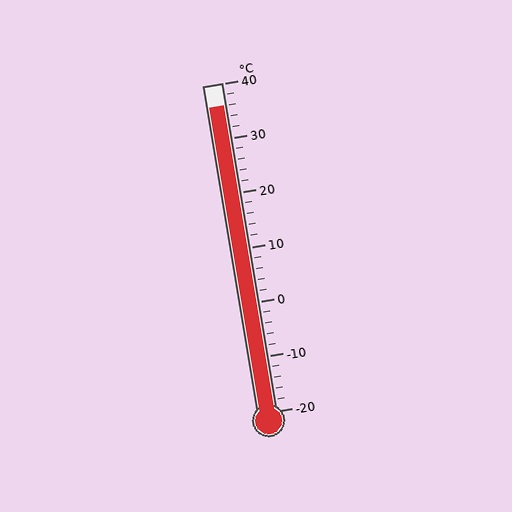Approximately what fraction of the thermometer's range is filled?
The thermometer is filled to approximately 95% of its range.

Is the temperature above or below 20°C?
The temperature is above 20°C.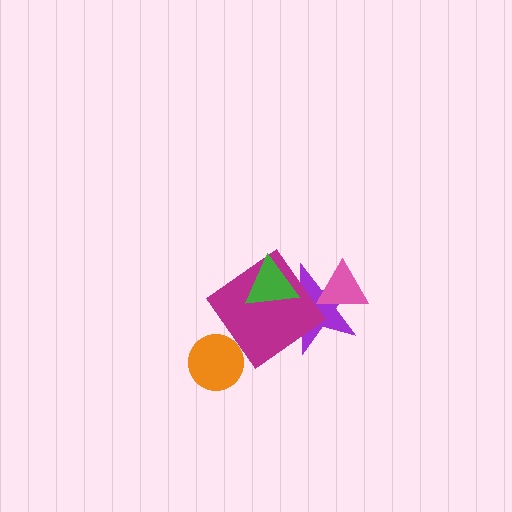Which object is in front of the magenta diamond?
The green triangle is in front of the magenta diamond.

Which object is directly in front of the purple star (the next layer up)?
The magenta diamond is directly in front of the purple star.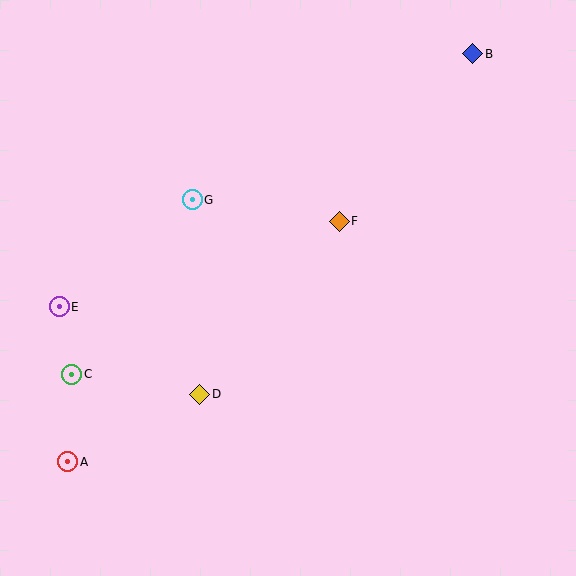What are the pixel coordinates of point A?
Point A is at (68, 462).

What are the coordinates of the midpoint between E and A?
The midpoint between E and A is at (64, 384).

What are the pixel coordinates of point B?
Point B is at (473, 54).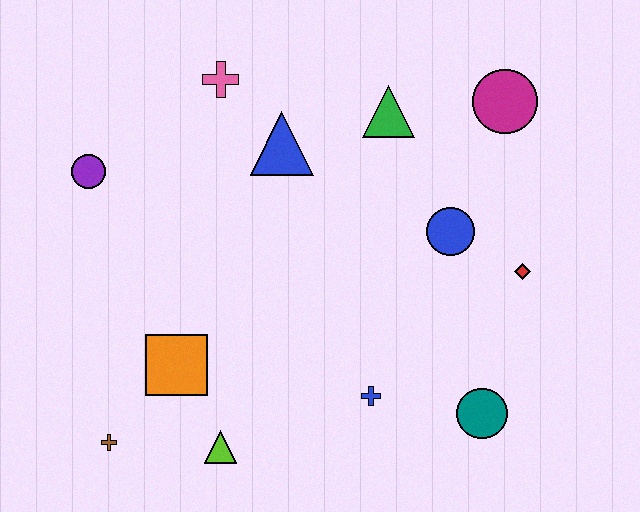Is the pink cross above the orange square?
Yes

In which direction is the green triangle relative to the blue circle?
The green triangle is above the blue circle.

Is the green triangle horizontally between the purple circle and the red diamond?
Yes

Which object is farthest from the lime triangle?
The magenta circle is farthest from the lime triangle.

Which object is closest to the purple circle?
The pink cross is closest to the purple circle.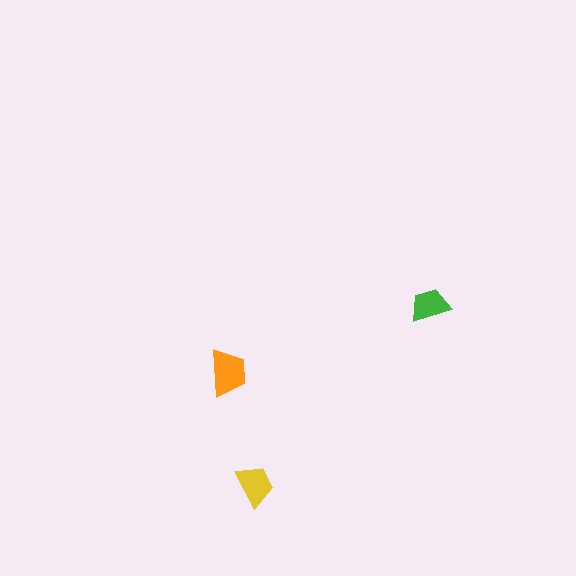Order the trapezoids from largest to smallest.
the orange one, the yellow one, the green one.